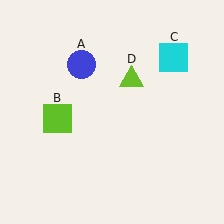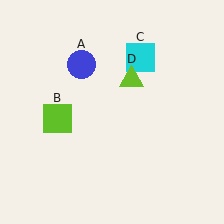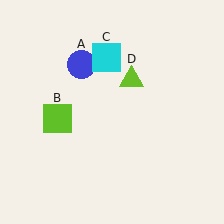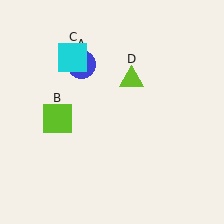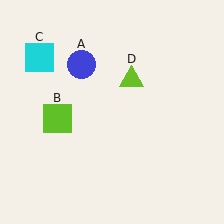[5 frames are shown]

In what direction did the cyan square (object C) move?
The cyan square (object C) moved left.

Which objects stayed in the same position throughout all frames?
Blue circle (object A) and lime square (object B) and lime triangle (object D) remained stationary.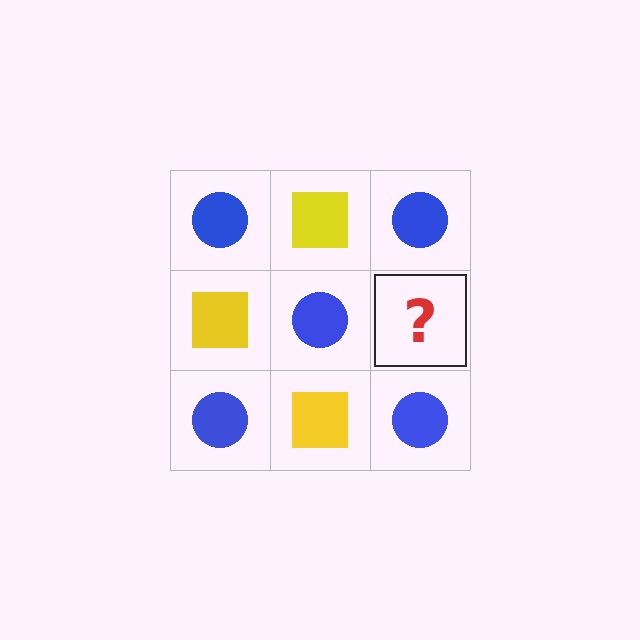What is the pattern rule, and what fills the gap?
The rule is that it alternates blue circle and yellow square in a checkerboard pattern. The gap should be filled with a yellow square.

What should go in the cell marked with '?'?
The missing cell should contain a yellow square.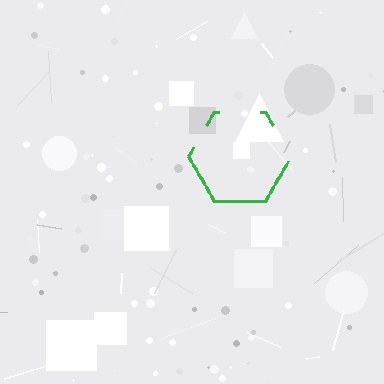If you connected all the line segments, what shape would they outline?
They would outline a hexagon.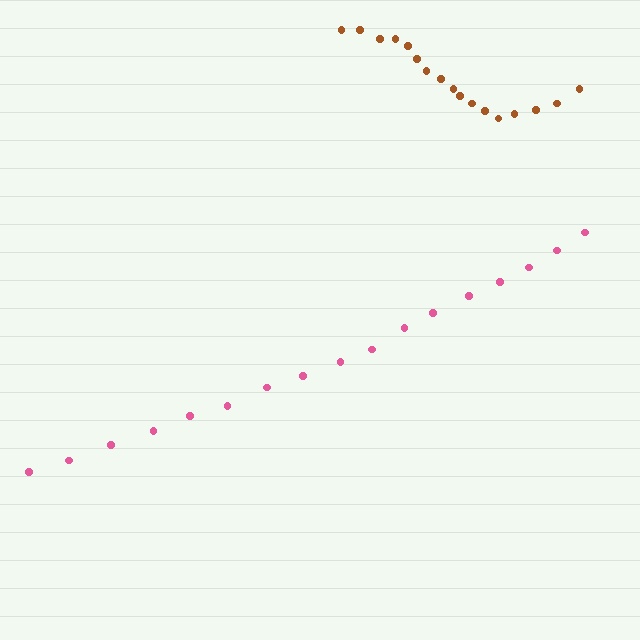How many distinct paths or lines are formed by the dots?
There are 2 distinct paths.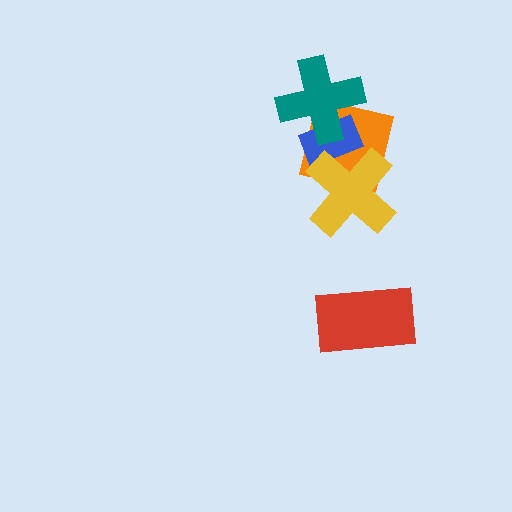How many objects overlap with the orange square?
3 objects overlap with the orange square.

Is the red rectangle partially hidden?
No, no other shape covers it.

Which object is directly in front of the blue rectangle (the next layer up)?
The yellow cross is directly in front of the blue rectangle.